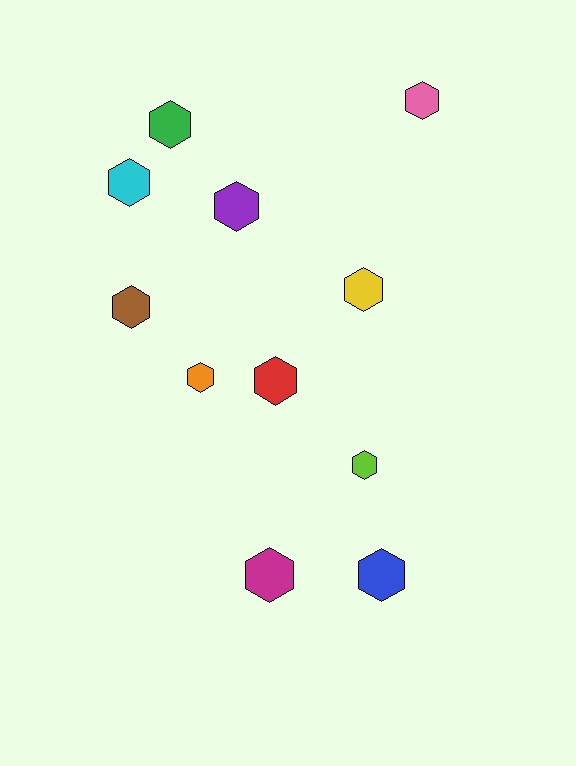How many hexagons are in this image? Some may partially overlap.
There are 11 hexagons.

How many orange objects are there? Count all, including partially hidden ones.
There is 1 orange object.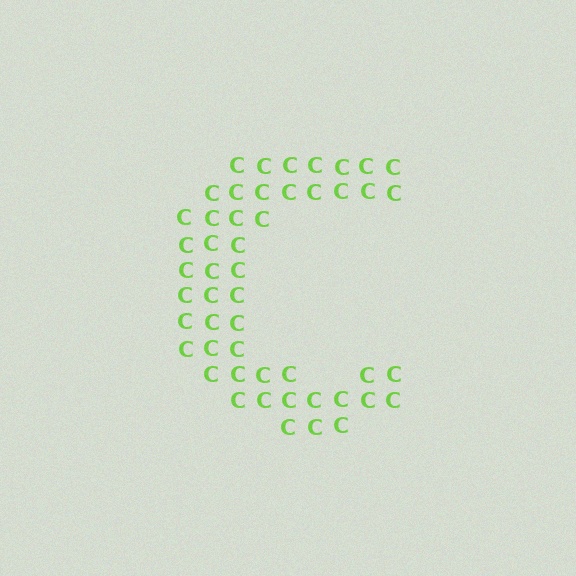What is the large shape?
The large shape is the letter C.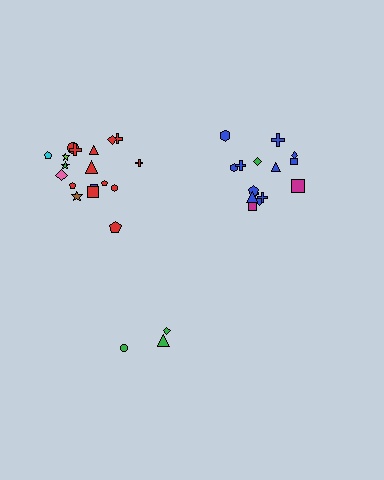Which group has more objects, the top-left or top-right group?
The top-left group.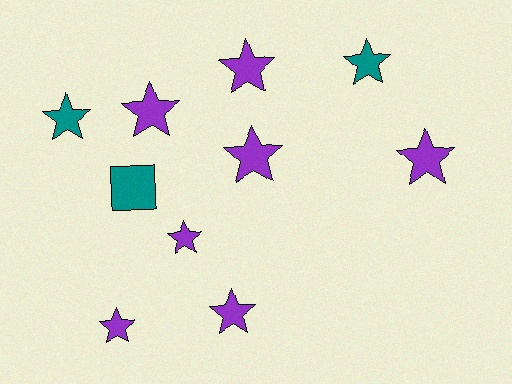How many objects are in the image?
There are 10 objects.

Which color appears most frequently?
Purple, with 7 objects.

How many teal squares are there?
There is 1 teal square.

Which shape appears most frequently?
Star, with 9 objects.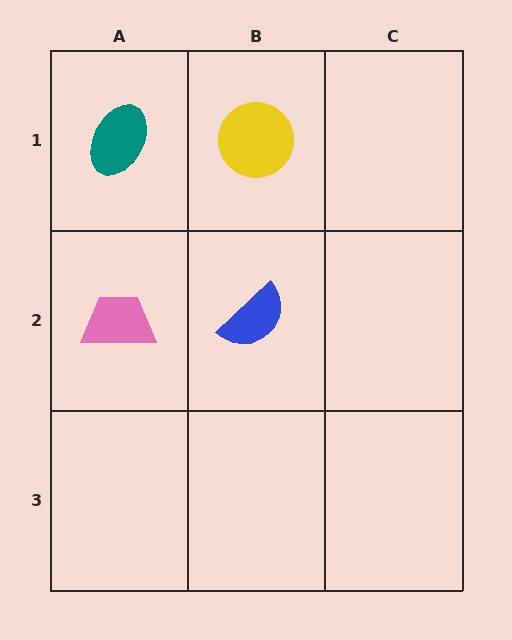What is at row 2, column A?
A pink trapezoid.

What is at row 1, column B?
A yellow circle.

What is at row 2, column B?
A blue semicircle.